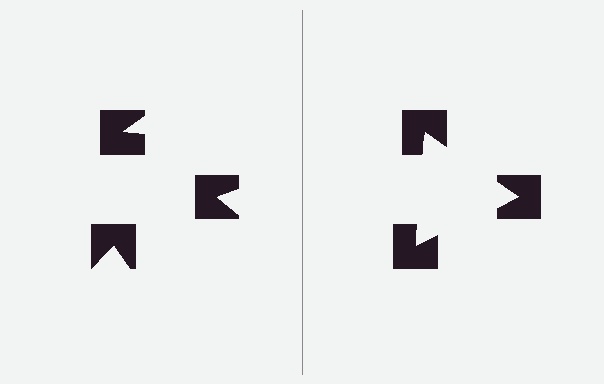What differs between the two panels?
The notched squares are positioned identically on both sides; only the wedge orientations differ. On the right they align to a triangle; on the left they are misaligned.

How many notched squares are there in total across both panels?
6 — 3 on each side.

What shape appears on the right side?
An illusory triangle.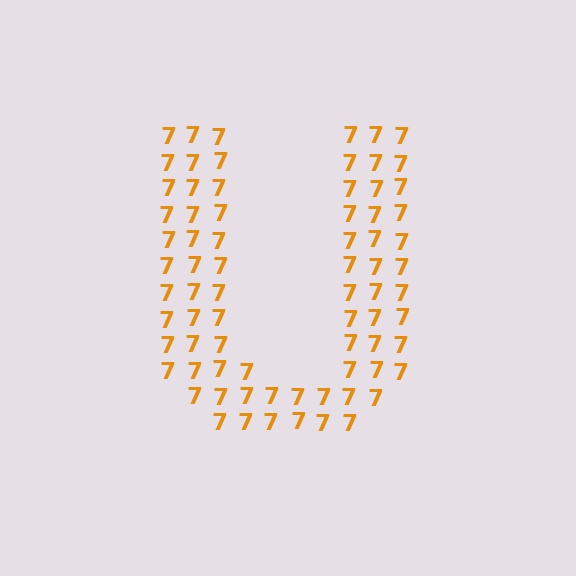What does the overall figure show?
The overall figure shows the letter U.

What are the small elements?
The small elements are digit 7's.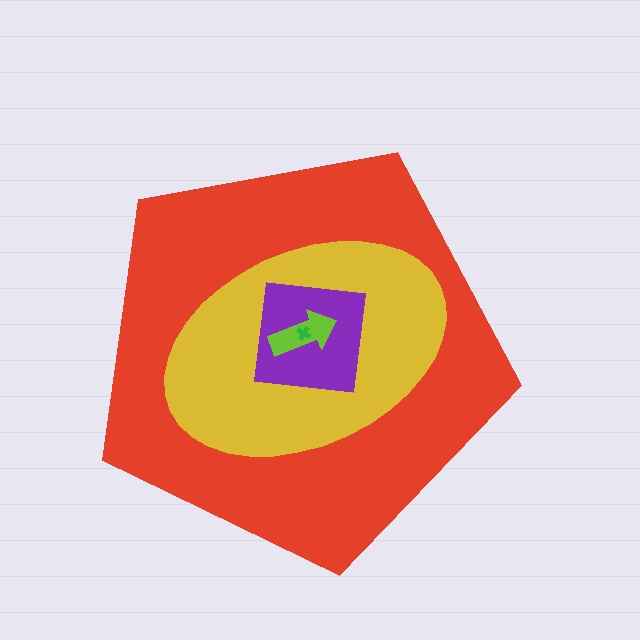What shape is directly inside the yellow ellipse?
The purple square.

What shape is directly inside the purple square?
The lime arrow.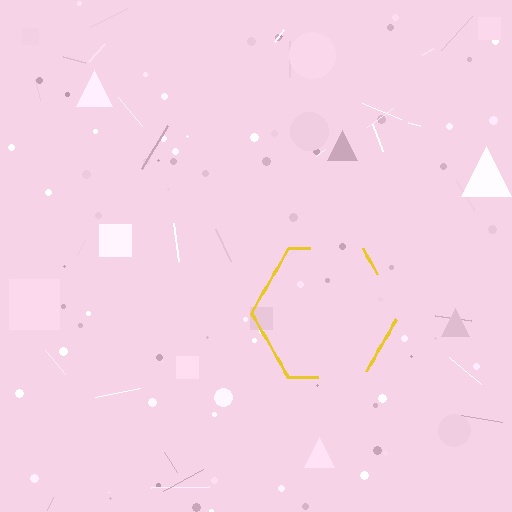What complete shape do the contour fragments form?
The contour fragments form a hexagon.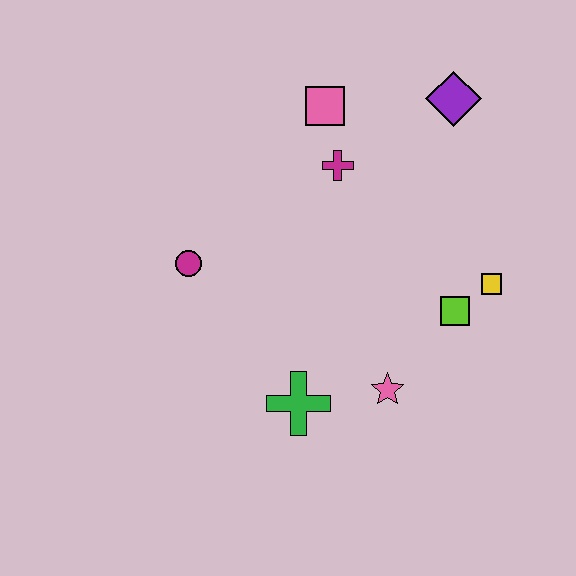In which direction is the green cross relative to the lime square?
The green cross is to the left of the lime square.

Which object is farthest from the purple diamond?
The green cross is farthest from the purple diamond.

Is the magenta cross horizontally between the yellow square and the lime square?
No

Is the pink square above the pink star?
Yes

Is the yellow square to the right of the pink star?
Yes